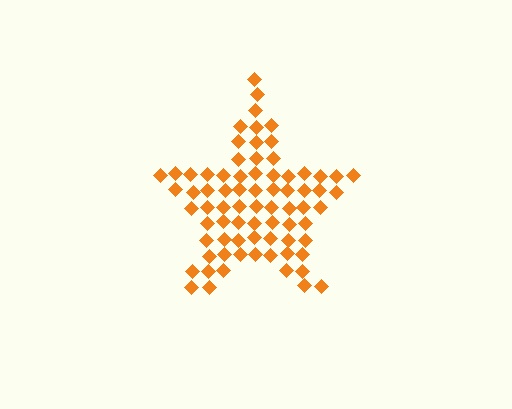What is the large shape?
The large shape is a star.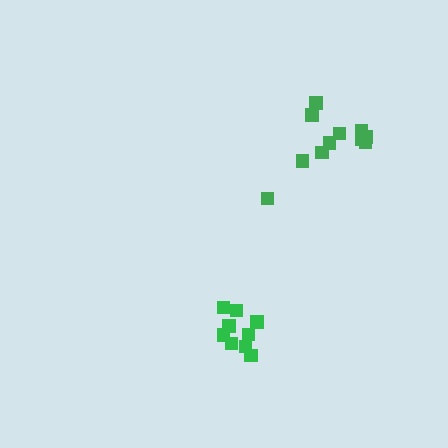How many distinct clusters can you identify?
There are 2 distinct clusters.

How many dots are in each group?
Group 1: 11 dots, Group 2: 9 dots (20 total).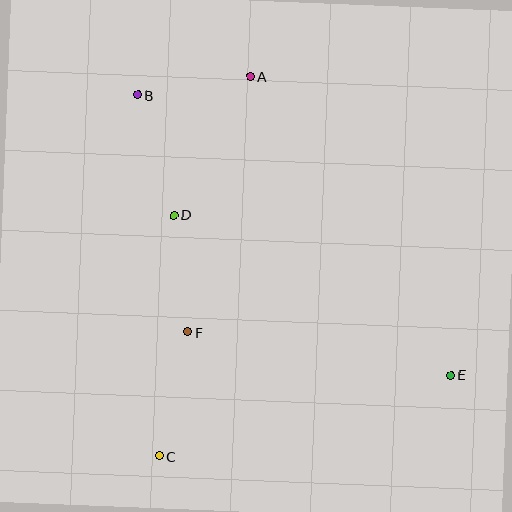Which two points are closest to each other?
Points A and B are closest to each other.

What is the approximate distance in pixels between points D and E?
The distance between D and E is approximately 320 pixels.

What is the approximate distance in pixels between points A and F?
The distance between A and F is approximately 263 pixels.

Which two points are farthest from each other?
Points B and E are farthest from each other.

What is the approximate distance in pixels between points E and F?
The distance between E and F is approximately 267 pixels.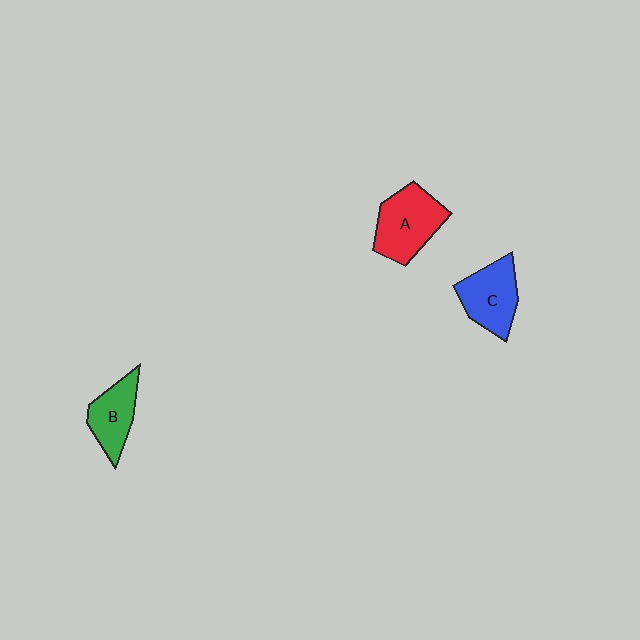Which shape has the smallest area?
Shape B (green).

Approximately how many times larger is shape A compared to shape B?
Approximately 1.4 times.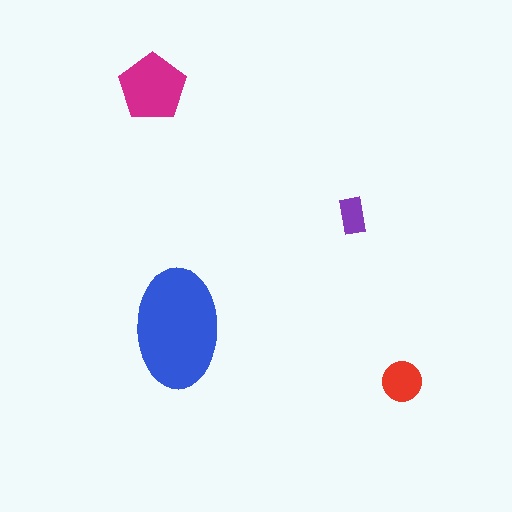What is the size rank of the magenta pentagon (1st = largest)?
2nd.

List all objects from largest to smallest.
The blue ellipse, the magenta pentagon, the red circle, the purple rectangle.